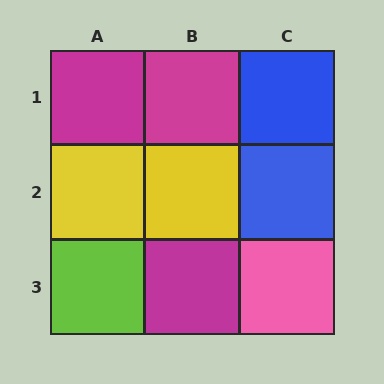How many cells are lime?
1 cell is lime.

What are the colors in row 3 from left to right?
Lime, magenta, pink.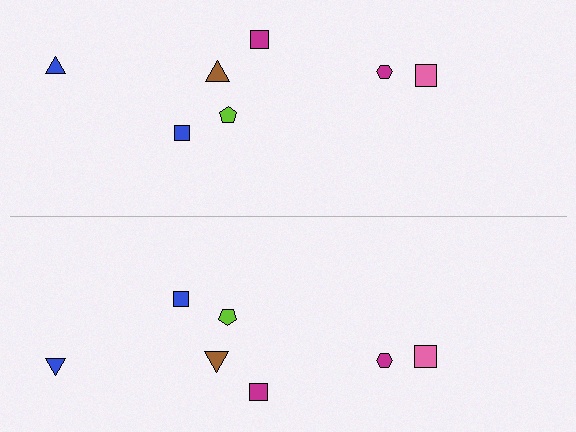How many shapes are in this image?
There are 14 shapes in this image.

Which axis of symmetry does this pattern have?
The pattern has a horizontal axis of symmetry running through the center of the image.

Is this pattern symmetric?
Yes, this pattern has bilateral (reflection) symmetry.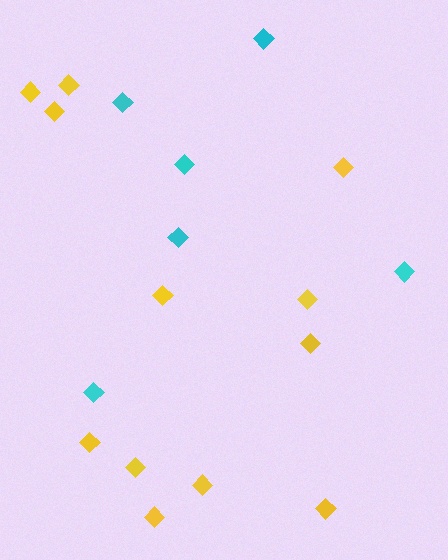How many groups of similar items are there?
There are 2 groups: one group of cyan diamonds (6) and one group of yellow diamonds (12).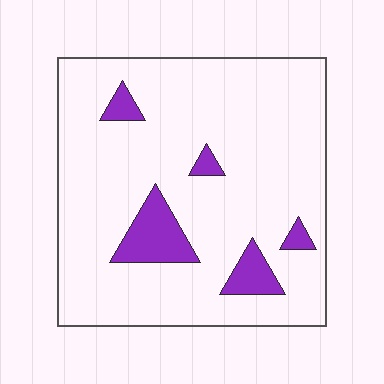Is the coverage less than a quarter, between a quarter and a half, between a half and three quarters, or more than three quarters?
Less than a quarter.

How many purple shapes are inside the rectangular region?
5.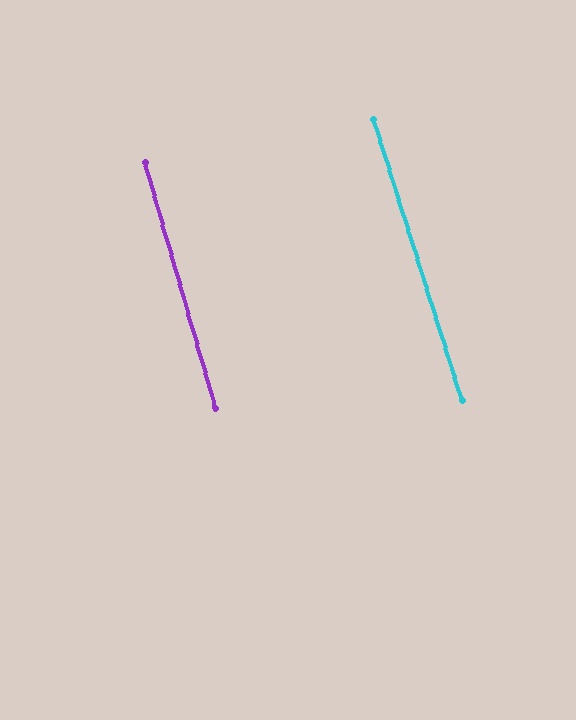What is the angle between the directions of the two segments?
Approximately 2 degrees.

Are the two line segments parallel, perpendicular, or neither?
Parallel — their directions differ by only 1.5°.